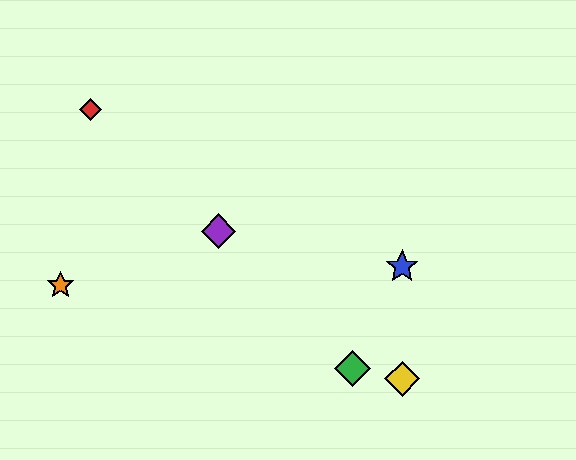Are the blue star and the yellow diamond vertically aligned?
Yes, both are at x≈402.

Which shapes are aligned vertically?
The blue star, the yellow diamond are aligned vertically.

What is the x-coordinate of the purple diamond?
The purple diamond is at x≈218.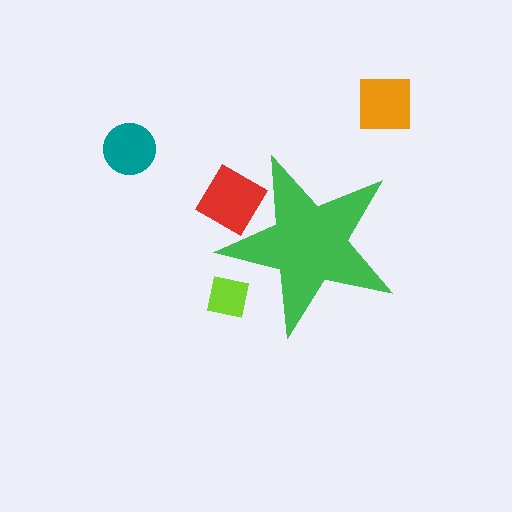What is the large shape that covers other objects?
A green star.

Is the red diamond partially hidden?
Yes, the red diamond is partially hidden behind the green star.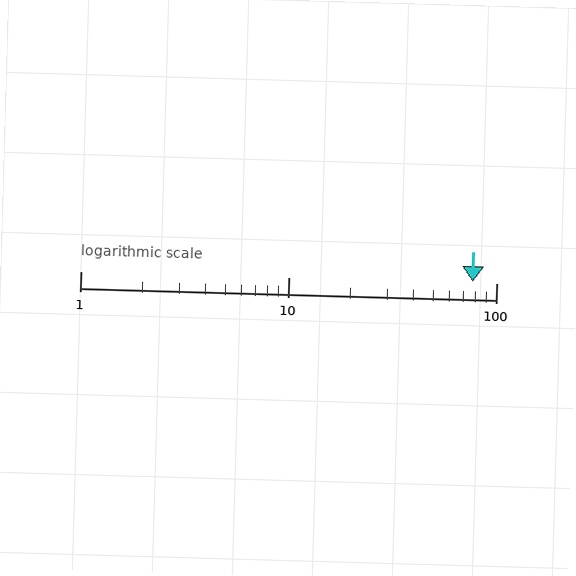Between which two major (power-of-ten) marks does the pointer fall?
The pointer is between 10 and 100.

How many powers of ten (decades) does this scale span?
The scale spans 2 decades, from 1 to 100.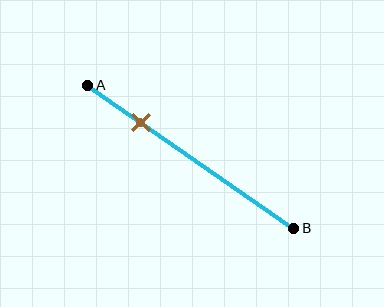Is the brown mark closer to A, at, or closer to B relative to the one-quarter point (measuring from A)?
The brown mark is approximately at the one-quarter point of segment AB.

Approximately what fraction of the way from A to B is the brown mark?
The brown mark is approximately 25% of the way from A to B.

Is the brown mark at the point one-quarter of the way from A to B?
Yes, the mark is approximately at the one-quarter point.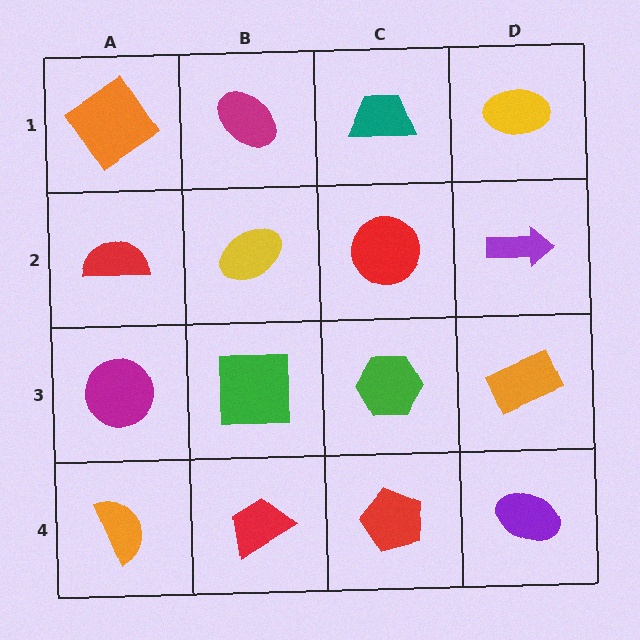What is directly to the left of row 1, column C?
A magenta ellipse.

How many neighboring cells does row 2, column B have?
4.